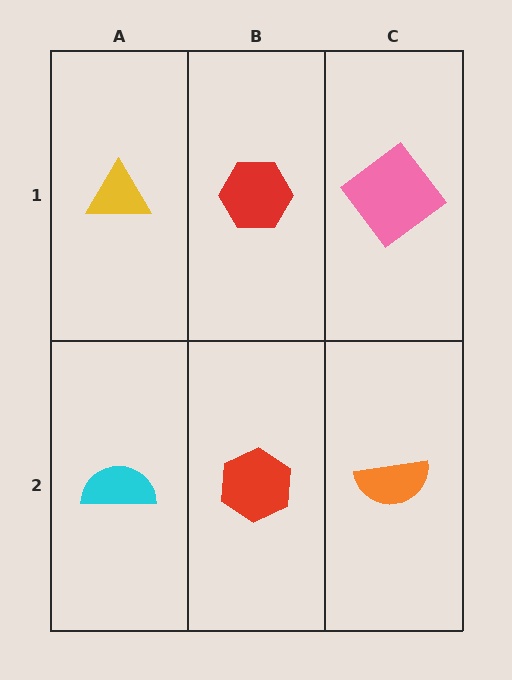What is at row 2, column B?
A red hexagon.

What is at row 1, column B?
A red hexagon.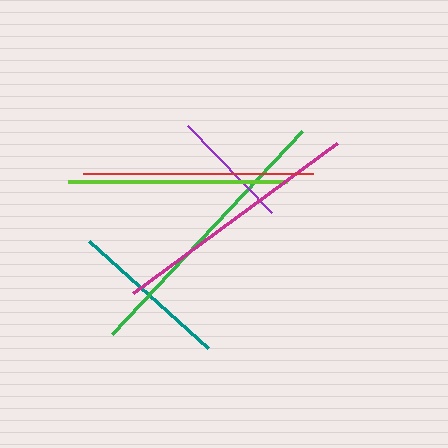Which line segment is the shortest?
The purple line is the shortest at approximately 121 pixels.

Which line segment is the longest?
The green line is the longest at approximately 277 pixels.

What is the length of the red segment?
The red segment is approximately 231 pixels long.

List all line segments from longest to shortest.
From longest to shortest: green, magenta, red, lime, teal, purple.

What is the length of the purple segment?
The purple segment is approximately 121 pixels long.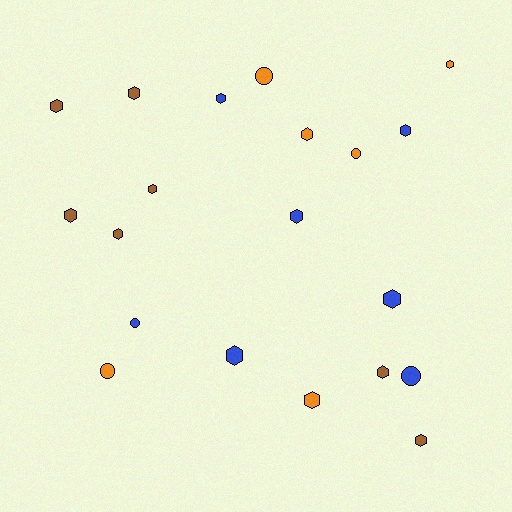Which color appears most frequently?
Brown, with 7 objects.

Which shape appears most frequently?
Hexagon, with 15 objects.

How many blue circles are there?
There are 2 blue circles.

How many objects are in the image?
There are 20 objects.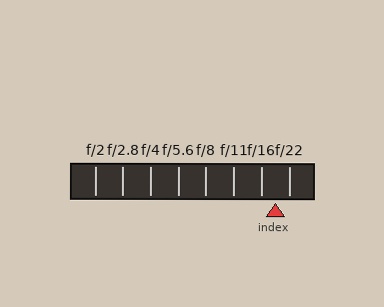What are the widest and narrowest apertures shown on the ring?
The widest aperture shown is f/2 and the narrowest is f/22.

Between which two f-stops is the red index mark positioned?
The index mark is between f/16 and f/22.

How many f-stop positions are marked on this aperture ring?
There are 8 f-stop positions marked.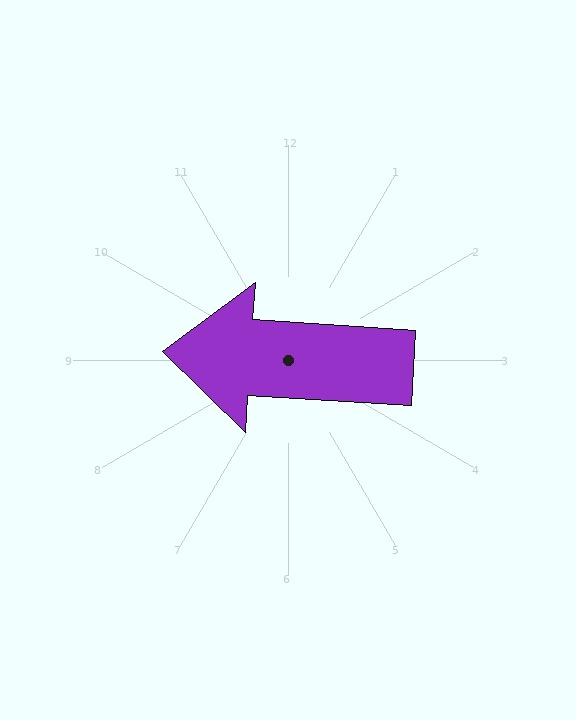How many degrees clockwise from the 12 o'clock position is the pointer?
Approximately 274 degrees.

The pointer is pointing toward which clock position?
Roughly 9 o'clock.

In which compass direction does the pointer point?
West.